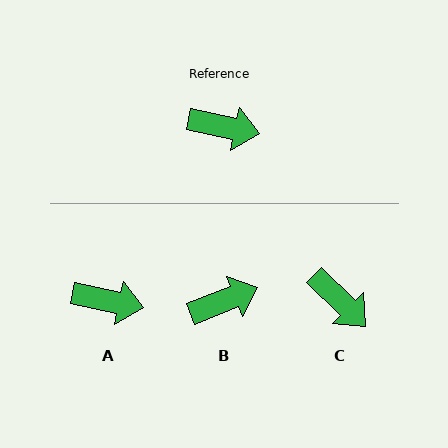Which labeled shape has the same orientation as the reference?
A.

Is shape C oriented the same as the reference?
No, it is off by about 33 degrees.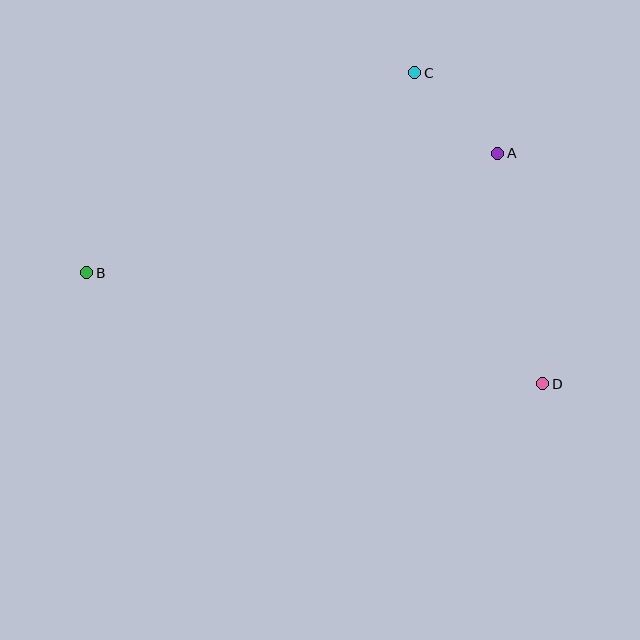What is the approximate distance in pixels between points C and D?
The distance between C and D is approximately 336 pixels.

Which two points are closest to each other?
Points A and C are closest to each other.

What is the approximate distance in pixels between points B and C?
The distance between B and C is approximately 385 pixels.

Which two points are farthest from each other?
Points B and D are farthest from each other.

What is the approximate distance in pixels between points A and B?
The distance between A and B is approximately 428 pixels.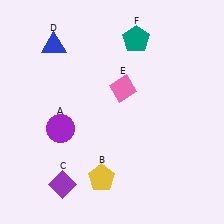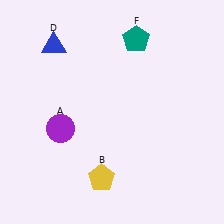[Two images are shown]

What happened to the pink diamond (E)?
The pink diamond (E) was removed in Image 2. It was in the top-right area of Image 1.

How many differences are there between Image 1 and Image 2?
There are 2 differences between the two images.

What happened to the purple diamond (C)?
The purple diamond (C) was removed in Image 2. It was in the bottom-left area of Image 1.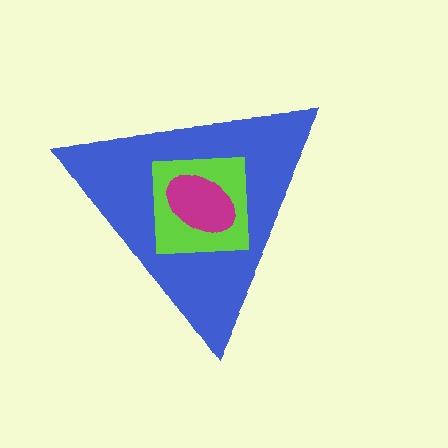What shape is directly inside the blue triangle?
The lime square.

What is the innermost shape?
The magenta ellipse.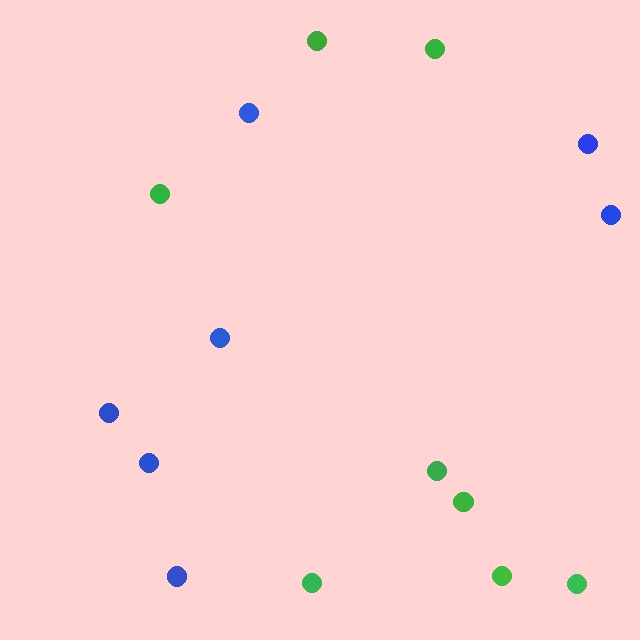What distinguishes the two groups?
There are 2 groups: one group of blue circles (7) and one group of green circles (8).